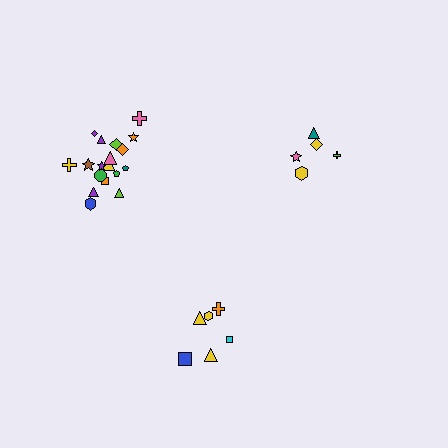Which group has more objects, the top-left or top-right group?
The top-left group.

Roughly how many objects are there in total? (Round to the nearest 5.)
Roughly 30 objects in total.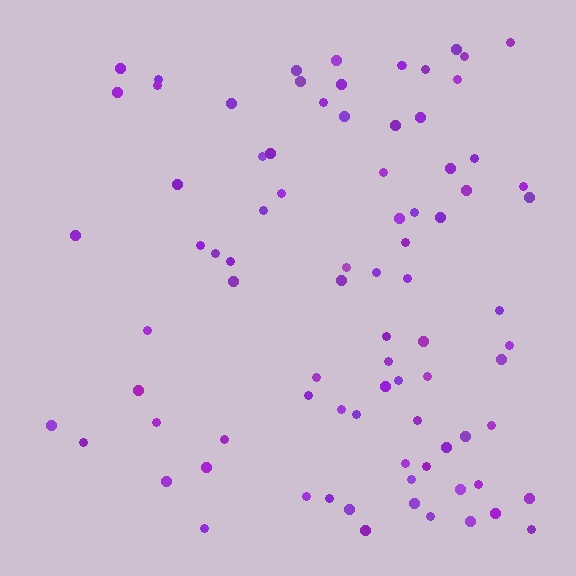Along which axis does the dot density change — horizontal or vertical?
Horizontal.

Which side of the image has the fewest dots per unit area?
The left.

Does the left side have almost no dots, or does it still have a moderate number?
Still a moderate number, just noticeably fewer than the right.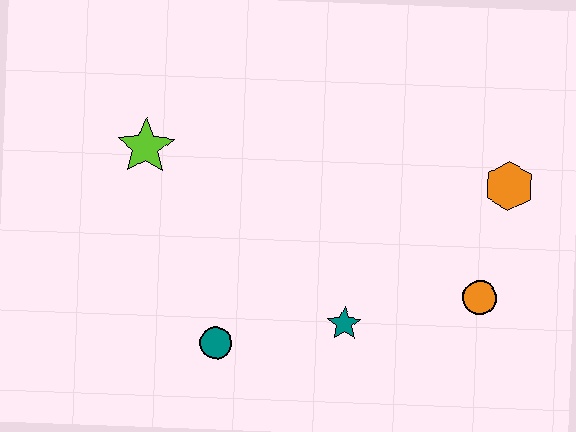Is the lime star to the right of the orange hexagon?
No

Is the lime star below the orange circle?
No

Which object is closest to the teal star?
The teal circle is closest to the teal star.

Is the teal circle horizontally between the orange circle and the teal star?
No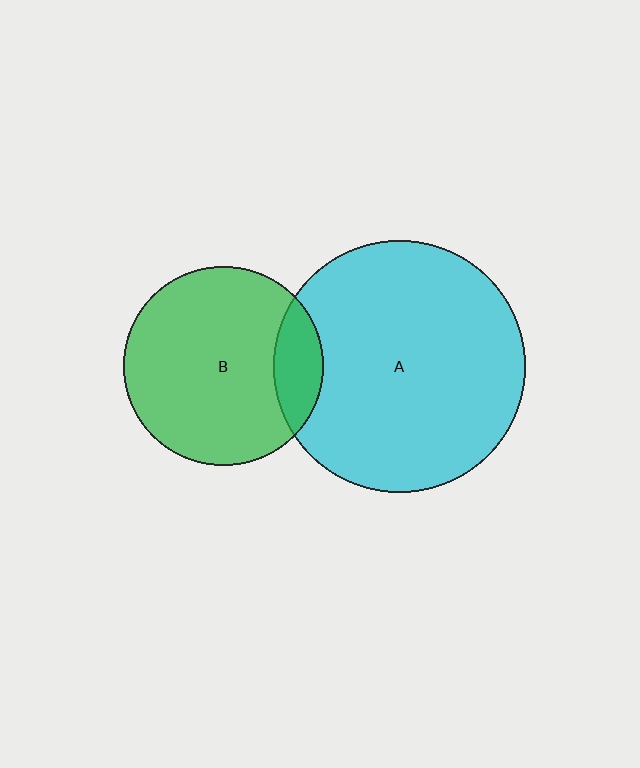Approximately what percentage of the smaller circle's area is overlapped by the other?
Approximately 15%.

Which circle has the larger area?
Circle A (cyan).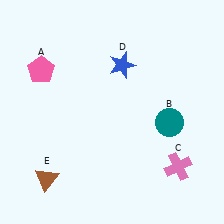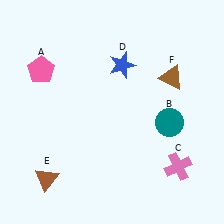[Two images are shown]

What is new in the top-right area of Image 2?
A brown triangle (F) was added in the top-right area of Image 2.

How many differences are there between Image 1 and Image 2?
There is 1 difference between the two images.